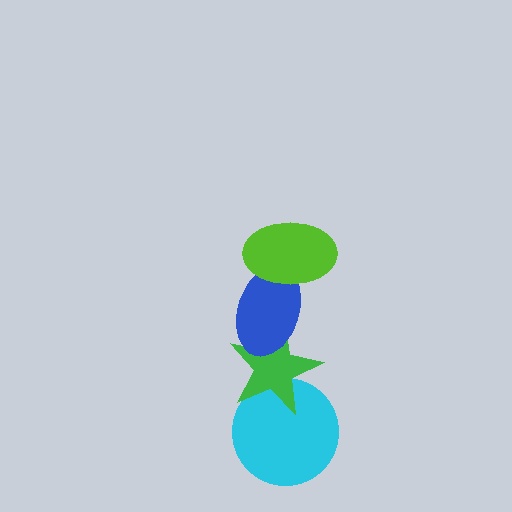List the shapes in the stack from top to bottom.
From top to bottom: the lime ellipse, the blue ellipse, the green star, the cyan circle.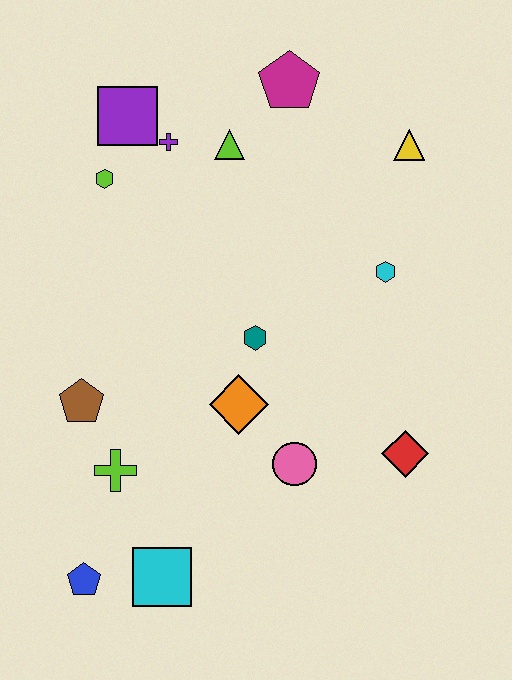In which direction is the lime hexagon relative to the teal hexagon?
The lime hexagon is above the teal hexagon.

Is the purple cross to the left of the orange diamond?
Yes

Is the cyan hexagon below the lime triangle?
Yes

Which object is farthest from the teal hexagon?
The blue pentagon is farthest from the teal hexagon.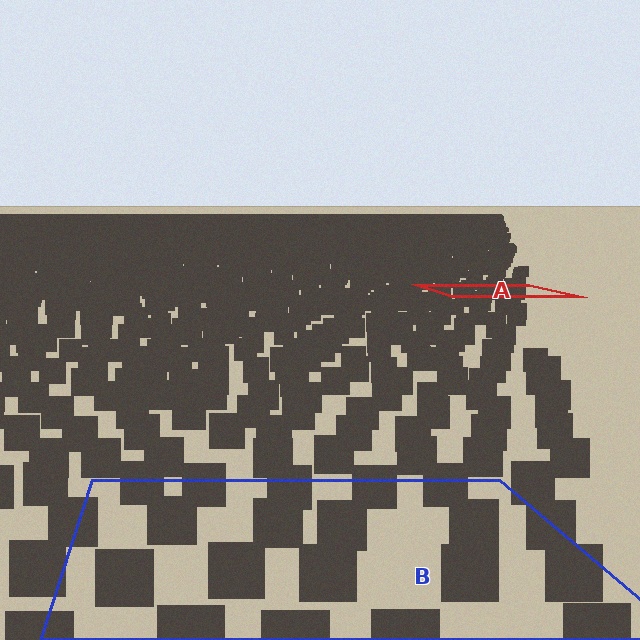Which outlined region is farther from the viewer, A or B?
Region A is farther from the viewer — the texture elements inside it appear smaller and more densely packed.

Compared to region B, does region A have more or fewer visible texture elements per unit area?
Region A has more texture elements per unit area — they are packed more densely because it is farther away.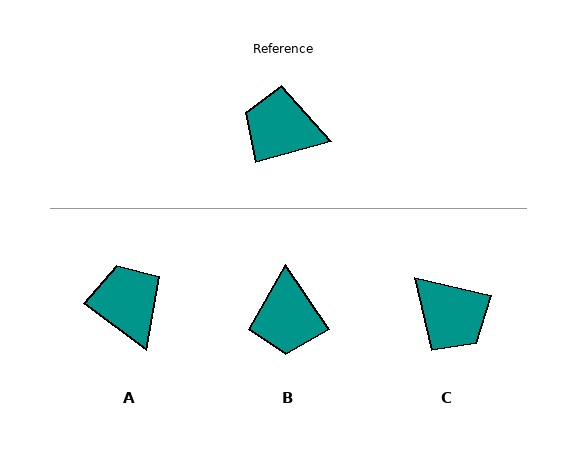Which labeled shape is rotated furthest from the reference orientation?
C, about 152 degrees away.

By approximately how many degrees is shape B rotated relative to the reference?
Approximately 109 degrees counter-clockwise.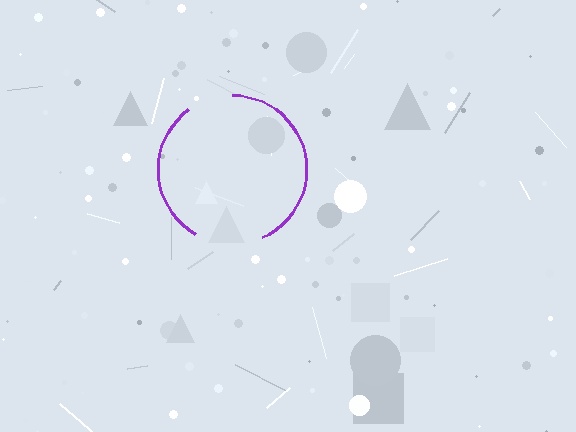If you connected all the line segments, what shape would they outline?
They would outline a circle.